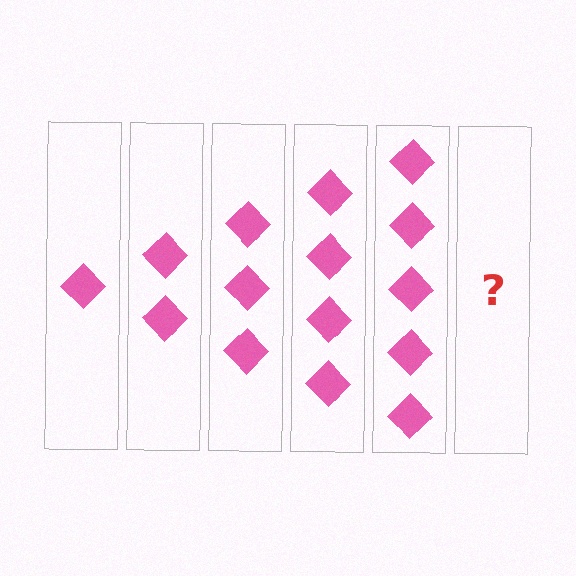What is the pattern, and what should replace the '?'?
The pattern is that each step adds one more diamond. The '?' should be 6 diamonds.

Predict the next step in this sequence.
The next step is 6 diamonds.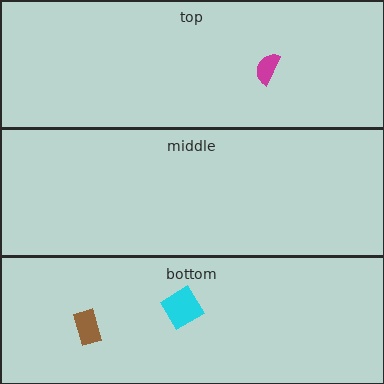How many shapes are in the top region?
1.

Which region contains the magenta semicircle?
The top region.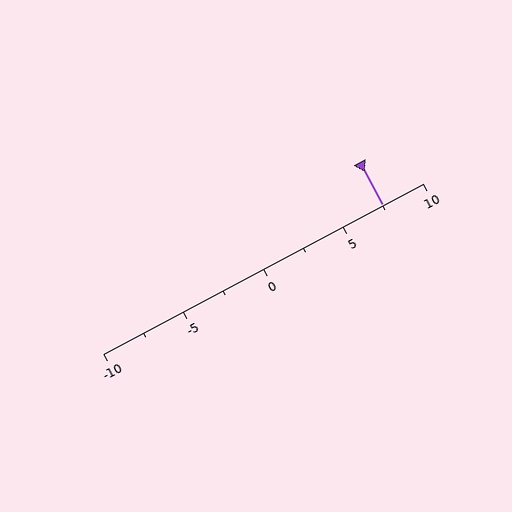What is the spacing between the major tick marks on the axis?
The major ticks are spaced 5 apart.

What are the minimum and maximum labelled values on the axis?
The axis runs from -10 to 10.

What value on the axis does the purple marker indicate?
The marker indicates approximately 7.5.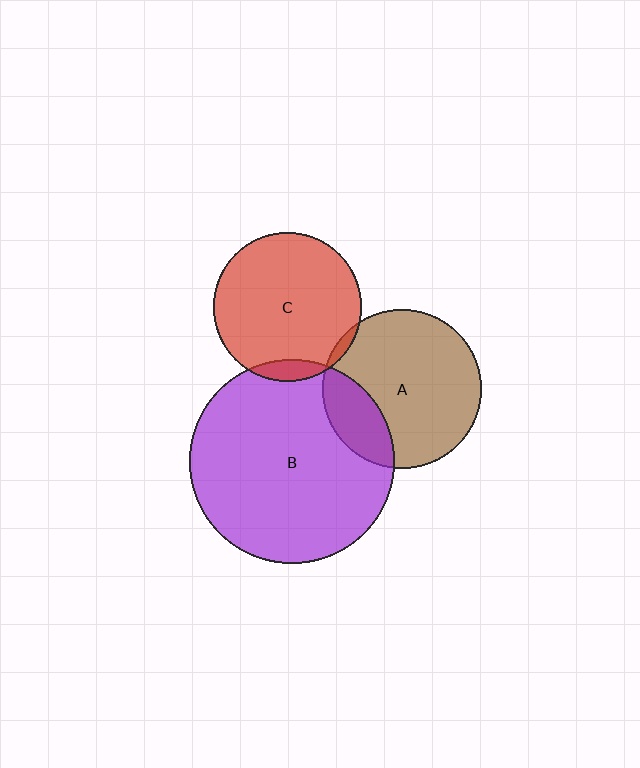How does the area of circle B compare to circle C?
Approximately 1.9 times.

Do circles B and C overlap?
Yes.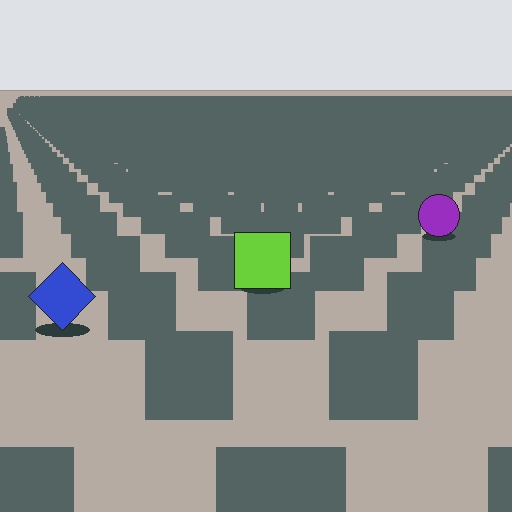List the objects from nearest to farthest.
From nearest to farthest: the blue diamond, the lime square, the purple circle.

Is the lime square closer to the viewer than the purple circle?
Yes. The lime square is closer — you can tell from the texture gradient: the ground texture is coarser near it.